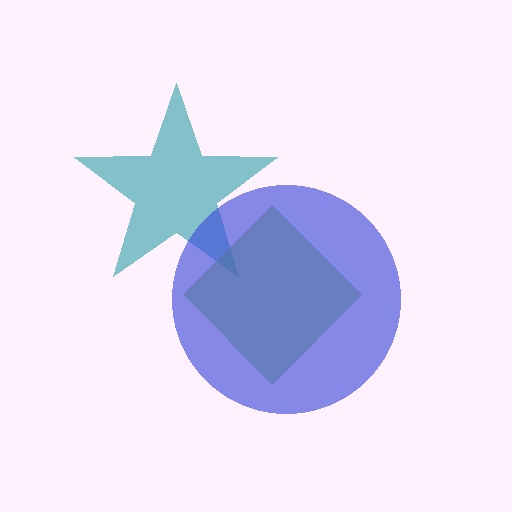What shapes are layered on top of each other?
The layered shapes are: a teal star, a lime diamond, a blue circle.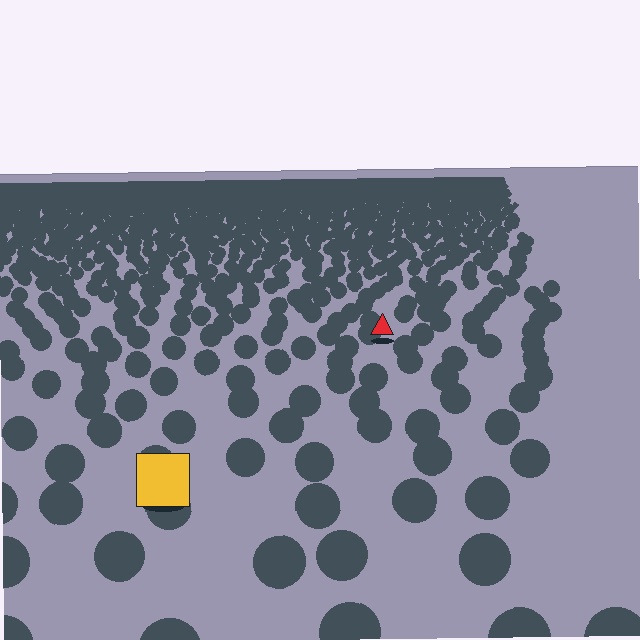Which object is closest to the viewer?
The yellow square is closest. The texture marks near it are larger and more spread out.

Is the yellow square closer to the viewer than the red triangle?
Yes. The yellow square is closer — you can tell from the texture gradient: the ground texture is coarser near it.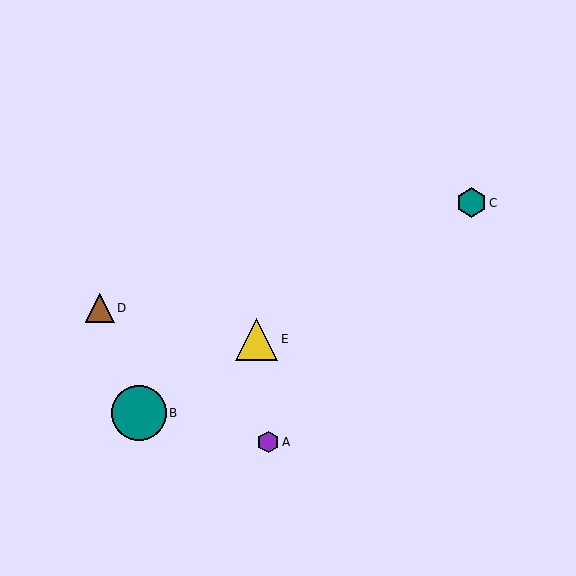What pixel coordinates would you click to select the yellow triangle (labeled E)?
Click at (257, 339) to select the yellow triangle E.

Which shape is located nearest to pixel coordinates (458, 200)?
The teal hexagon (labeled C) at (472, 203) is nearest to that location.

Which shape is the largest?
The teal circle (labeled B) is the largest.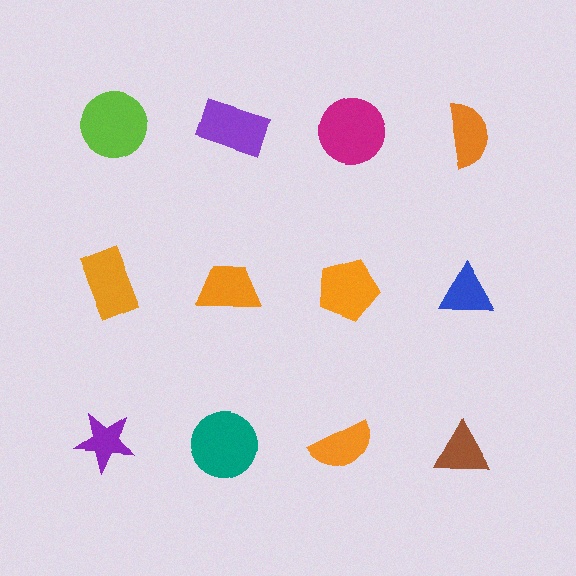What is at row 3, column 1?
A purple star.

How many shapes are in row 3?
4 shapes.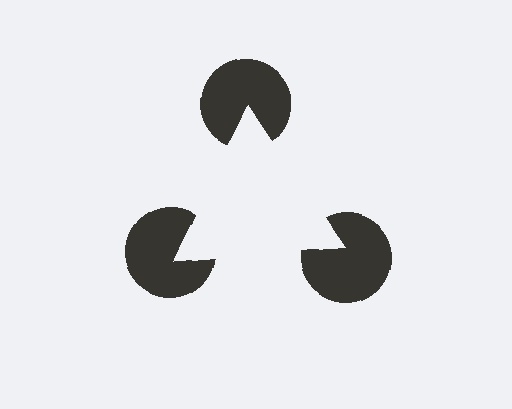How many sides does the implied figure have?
3 sides.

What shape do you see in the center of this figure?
An illusory triangle — its edges are inferred from the aligned wedge cuts in the pac-man discs, not physically drawn.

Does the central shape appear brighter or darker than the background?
It typically appears slightly brighter than the background, even though no actual brightness change is drawn.